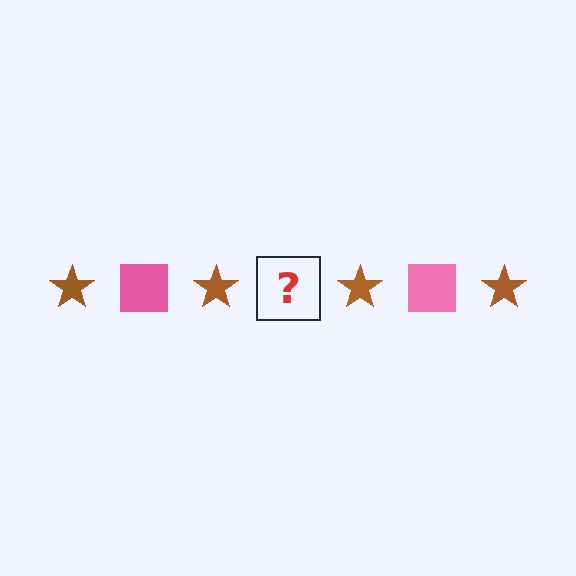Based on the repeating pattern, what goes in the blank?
The blank should be a pink square.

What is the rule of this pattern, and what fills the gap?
The rule is that the pattern alternates between brown star and pink square. The gap should be filled with a pink square.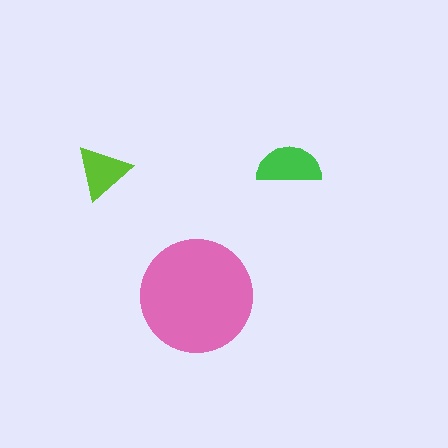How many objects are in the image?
There are 3 objects in the image.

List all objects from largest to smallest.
The pink circle, the green semicircle, the lime triangle.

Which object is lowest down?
The pink circle is bottommost.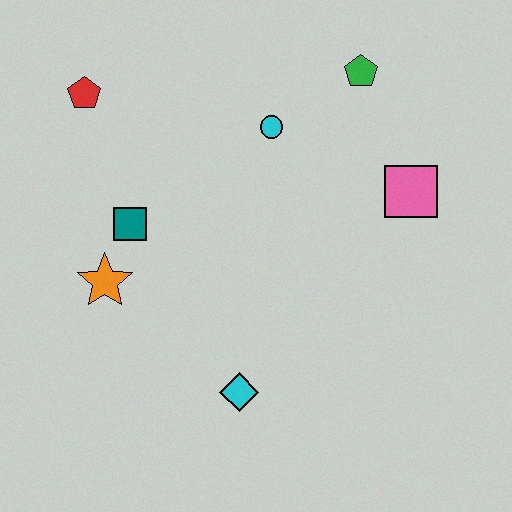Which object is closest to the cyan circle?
The green pentagon is closest to the cyan circle.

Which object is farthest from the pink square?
The red pentagon is farthest from the pink square.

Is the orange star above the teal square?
No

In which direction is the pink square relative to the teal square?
The pink square is to the right of the teal square.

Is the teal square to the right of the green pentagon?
No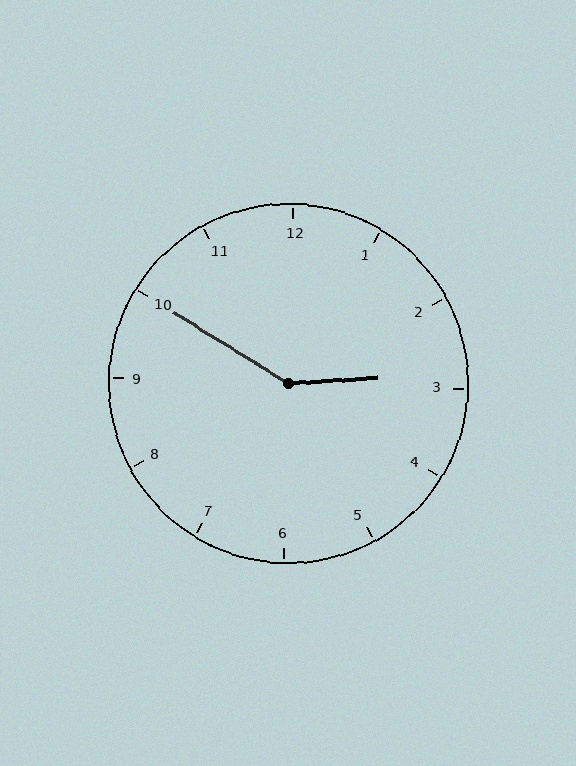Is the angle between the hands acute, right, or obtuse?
It is obtuse.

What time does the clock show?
2:50.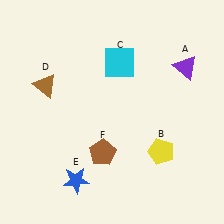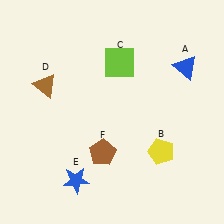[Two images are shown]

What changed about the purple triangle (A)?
In Image 1, A is purple. In Image 2, it changed to blue.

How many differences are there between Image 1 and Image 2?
There are 2 differences between the two images.